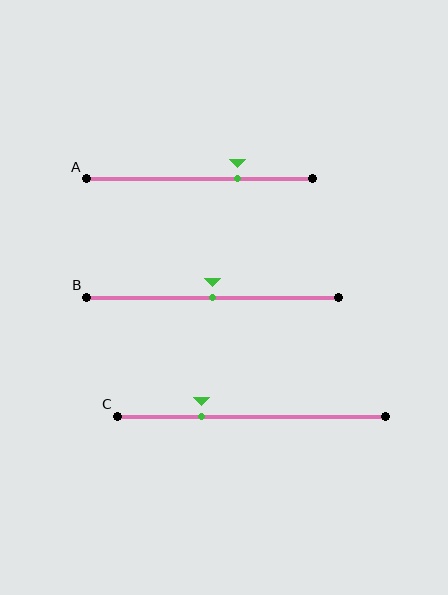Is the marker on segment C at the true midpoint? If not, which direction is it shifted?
No, the marker on segment C is shifted to the left by about 19% of the segment length.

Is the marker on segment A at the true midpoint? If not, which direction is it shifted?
No, the marker on segment A is shifted to the right by about 17% of the segment length.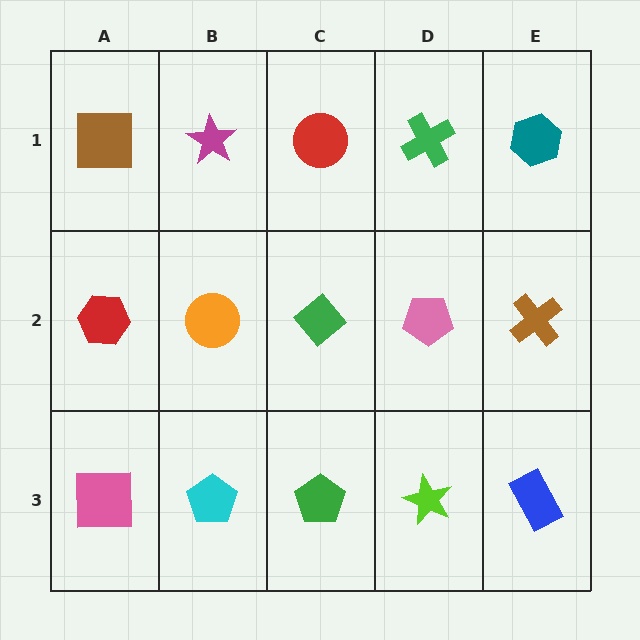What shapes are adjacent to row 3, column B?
An orange circle (row 2, column B), a pink square (row 3, column A), a green pentagon (row 3, column C).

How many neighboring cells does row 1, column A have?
2.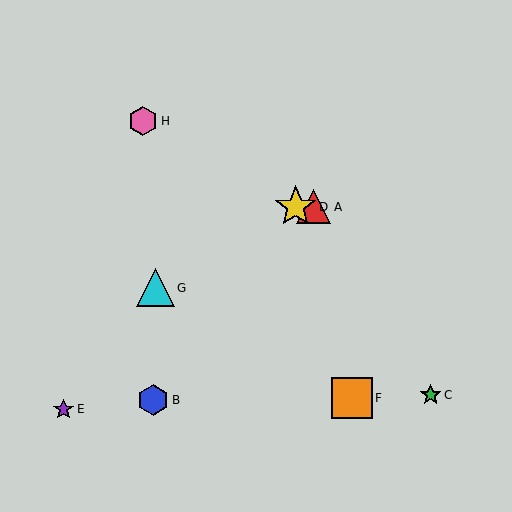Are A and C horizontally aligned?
No, A is at y≈207 and C is at y≈395.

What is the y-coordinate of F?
Object F is at y≈398.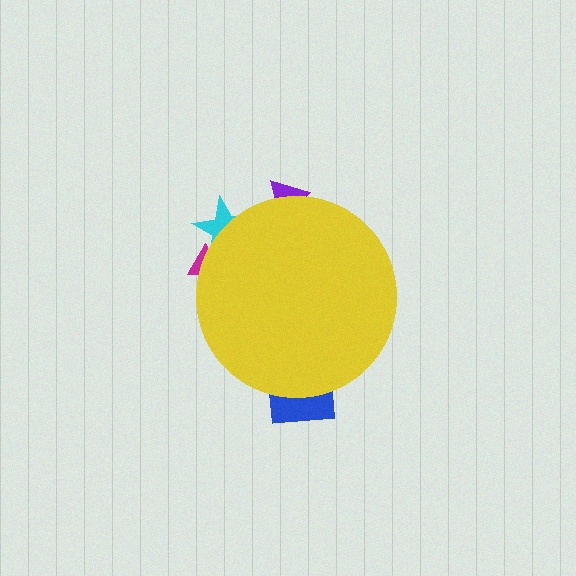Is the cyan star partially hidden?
Yes, the cyan star is partially hidden behind the yellow circle.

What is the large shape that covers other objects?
A yellow circle.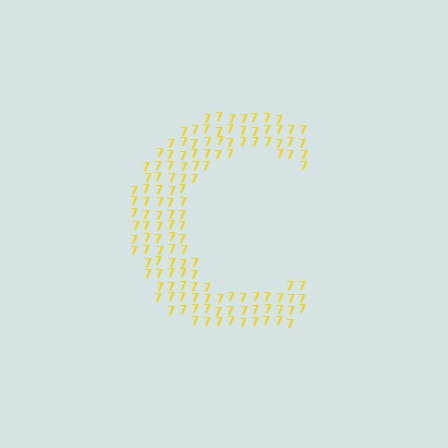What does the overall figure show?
The overall figure shows the letter C.